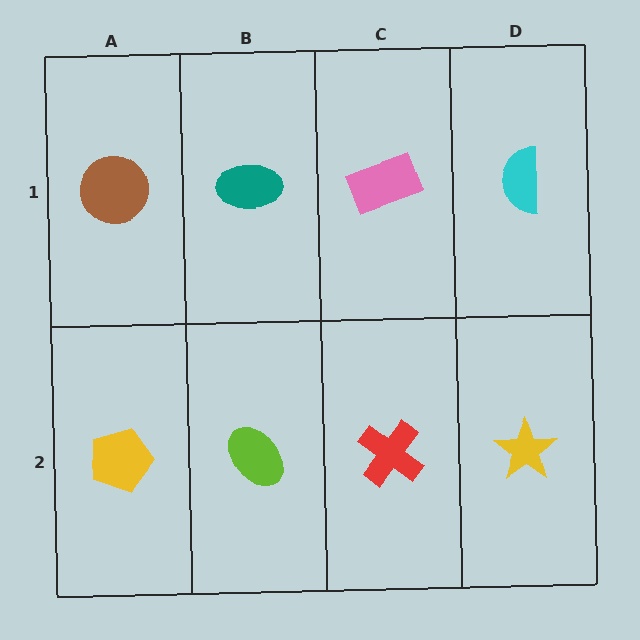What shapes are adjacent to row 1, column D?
A yellow star (row 2, column D), a pink rectangle (row 1, column C).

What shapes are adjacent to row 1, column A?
A yellow pentagon (row 2, column A), a teal ellipse (row 1, column B).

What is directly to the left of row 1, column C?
A teal ellipse.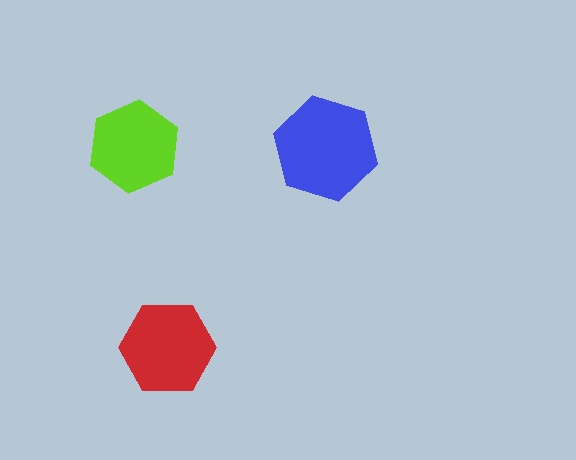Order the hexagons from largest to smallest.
the blue one, the red one, the lime one.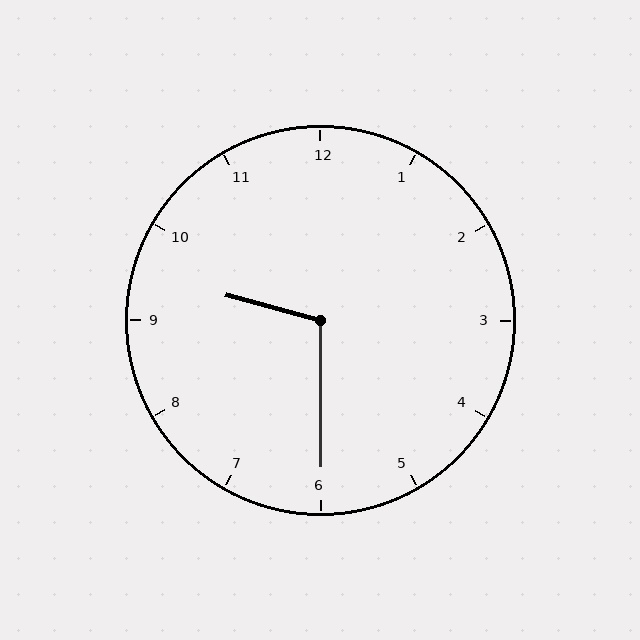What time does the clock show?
9:30.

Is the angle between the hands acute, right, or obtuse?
It is obtuse.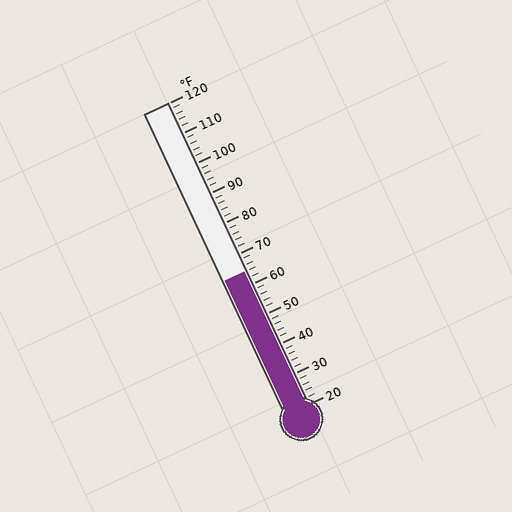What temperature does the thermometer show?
The thermometer shows approximately 64°F.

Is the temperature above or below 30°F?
The temperature is above 30°F.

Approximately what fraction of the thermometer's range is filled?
The thermometer is filled to approximately 45% of its range.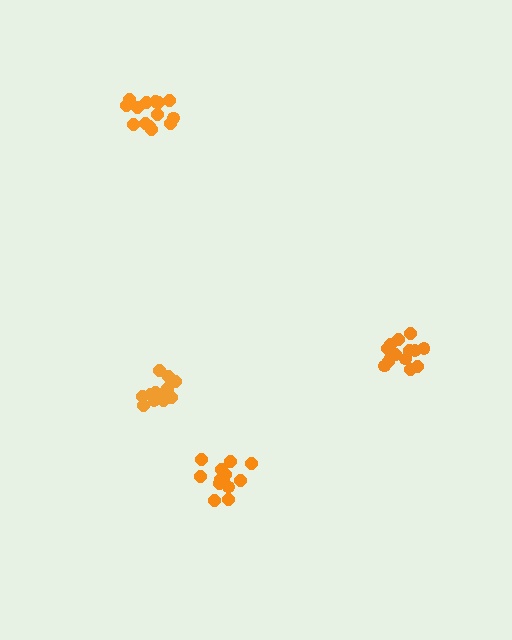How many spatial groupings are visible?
There are 4 spatial groupings.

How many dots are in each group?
Group 1: 14 dots, Group 2: 13 dots, Group 3: 16 dots, Group 4: 12 dots (55 total).